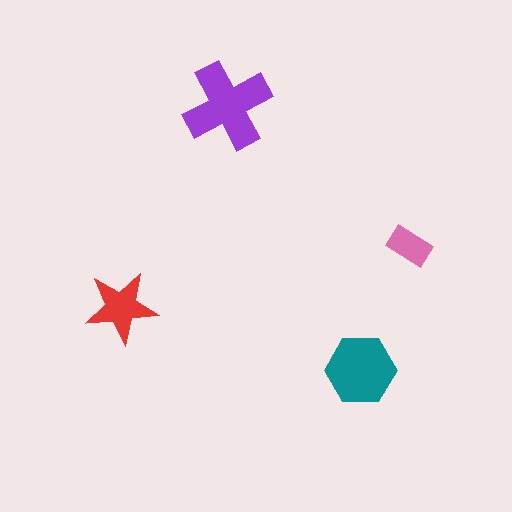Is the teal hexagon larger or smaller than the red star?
Larger.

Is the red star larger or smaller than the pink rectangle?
Larger.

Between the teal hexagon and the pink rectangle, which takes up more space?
The teal hexagon.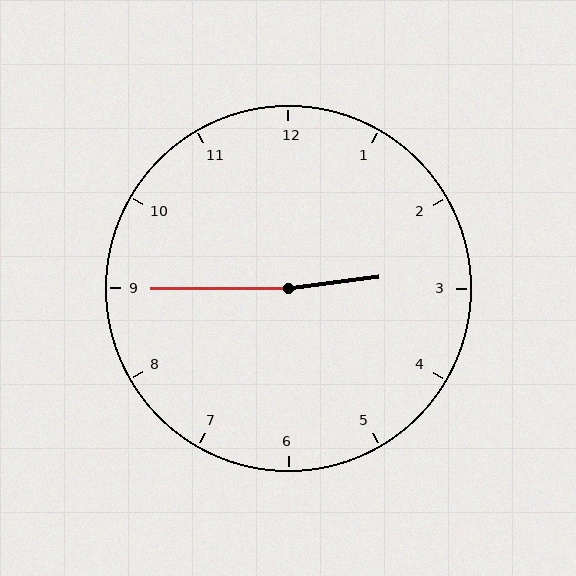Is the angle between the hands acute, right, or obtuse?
It is obtuse.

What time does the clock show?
2:45.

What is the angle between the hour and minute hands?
Approximately 172 degrees.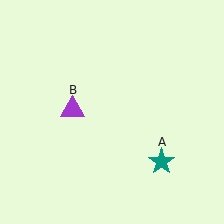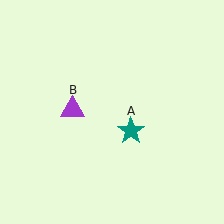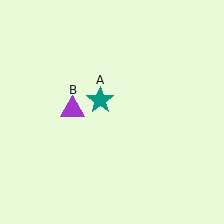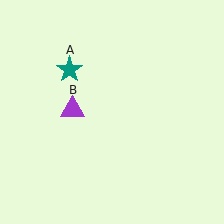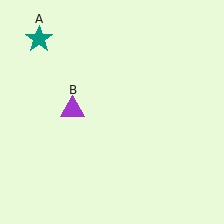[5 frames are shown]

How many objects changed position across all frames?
1 object changed position: teal star (object A).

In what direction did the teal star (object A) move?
The teal star (object A) moved up and to the left.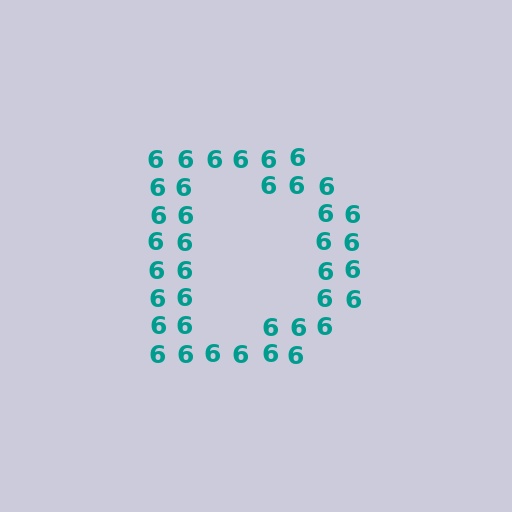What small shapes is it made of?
It is made of small digit 6's.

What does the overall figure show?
The overall figure shows the letter D.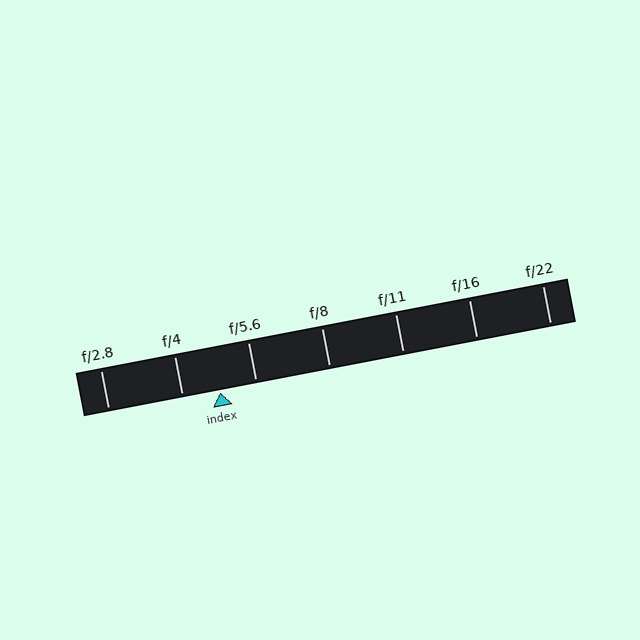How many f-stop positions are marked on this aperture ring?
There are 7 f-stop positions marked.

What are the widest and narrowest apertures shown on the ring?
The widest aperture shown is f/2.8 and the narrowest is f/22.